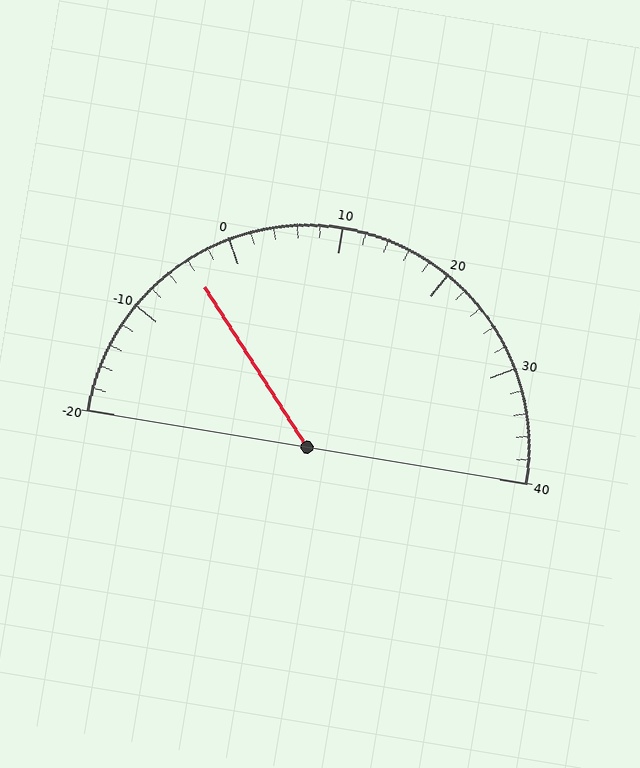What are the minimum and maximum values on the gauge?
The gauge ranges from -20 to 40.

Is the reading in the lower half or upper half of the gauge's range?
The reading is in the lower half of the range (-20 to 40).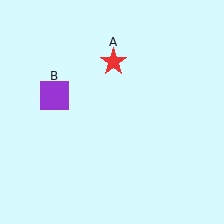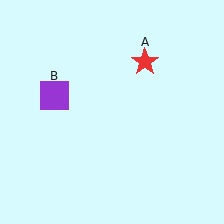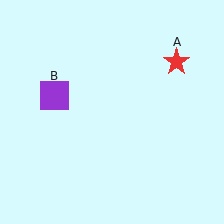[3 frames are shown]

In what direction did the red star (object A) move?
The red star (object A) moved right.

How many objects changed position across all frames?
1 object changed position: red star (object A).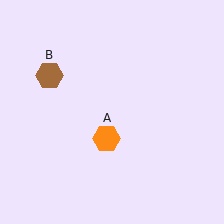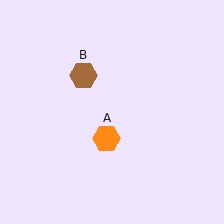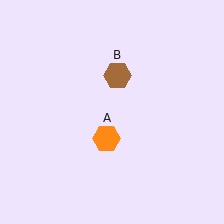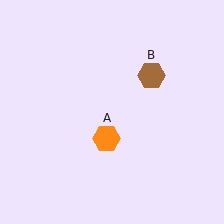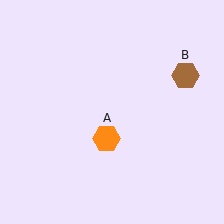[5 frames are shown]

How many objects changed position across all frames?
1 object changed position: brown hexagon (object B).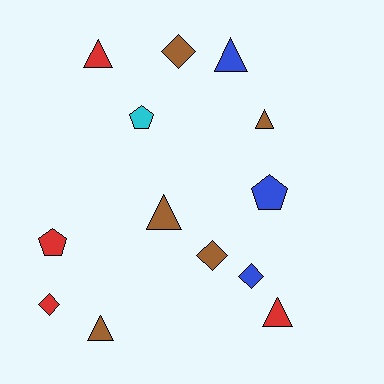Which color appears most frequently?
Brown, with 5 objects.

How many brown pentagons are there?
There are no brown pentagons.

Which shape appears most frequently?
Triangle, with 6 objects.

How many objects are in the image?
There are 13 objects.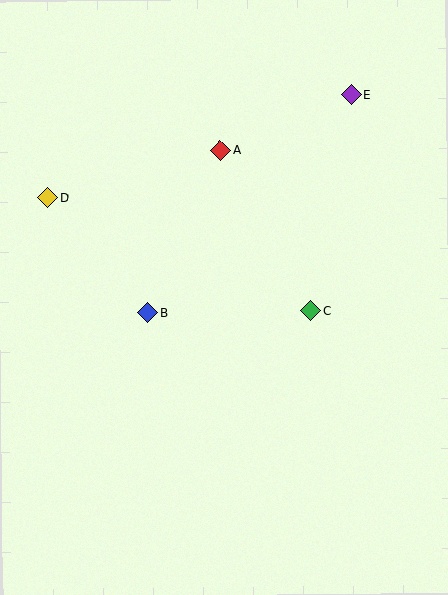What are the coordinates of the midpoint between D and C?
The midpoint between D and C is at (179, 254).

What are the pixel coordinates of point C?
Point C is at (311, 311).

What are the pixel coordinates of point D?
Point D is at (48, 197).